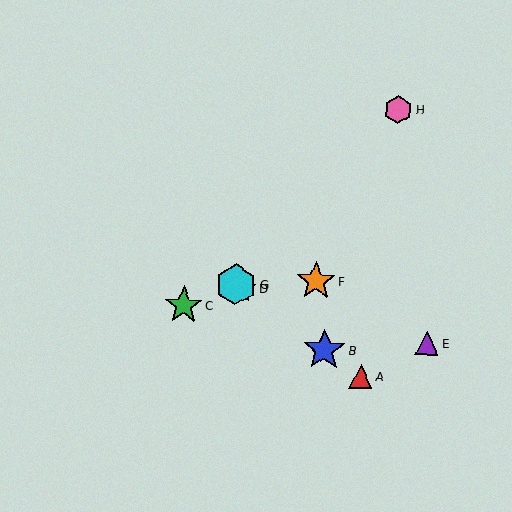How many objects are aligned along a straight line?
4 objects (A, B, D, G) are aligned along a straight line.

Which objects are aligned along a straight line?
Objects A, B, D, G are aligned along a straight line.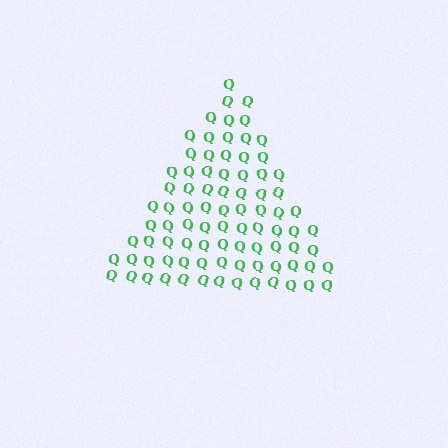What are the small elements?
The small elements are letter Q's.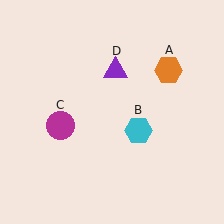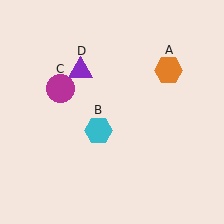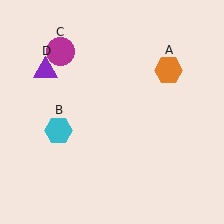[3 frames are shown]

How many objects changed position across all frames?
3 objects changed position: cyan hexagon (object B), magenta circle (object C), purple triangle (object D).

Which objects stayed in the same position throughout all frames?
Orange hexagon (object A) remained stationary.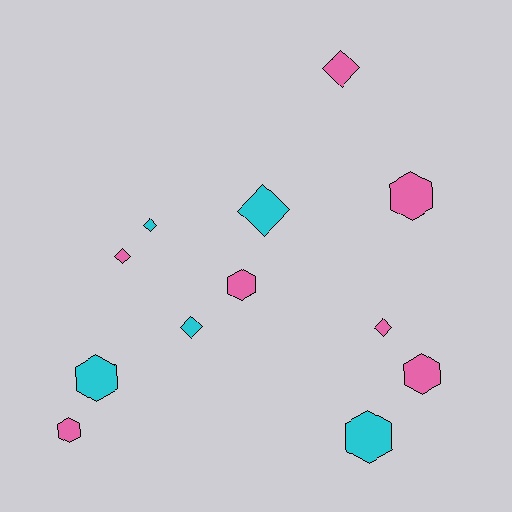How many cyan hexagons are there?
There are 2 cyan hexagons.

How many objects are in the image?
There are 12 objects.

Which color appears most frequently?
Pink, with 7 objects.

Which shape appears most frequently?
Hexagon, with 6 objects.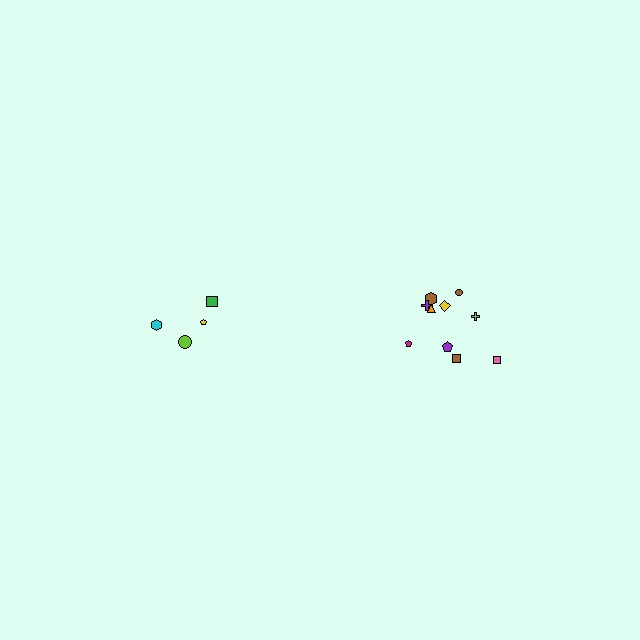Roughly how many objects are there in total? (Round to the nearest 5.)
Roughly 15 objects in total.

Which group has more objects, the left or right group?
The right group.